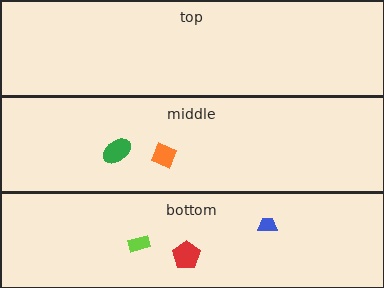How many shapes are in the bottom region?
3.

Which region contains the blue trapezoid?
The bottom region.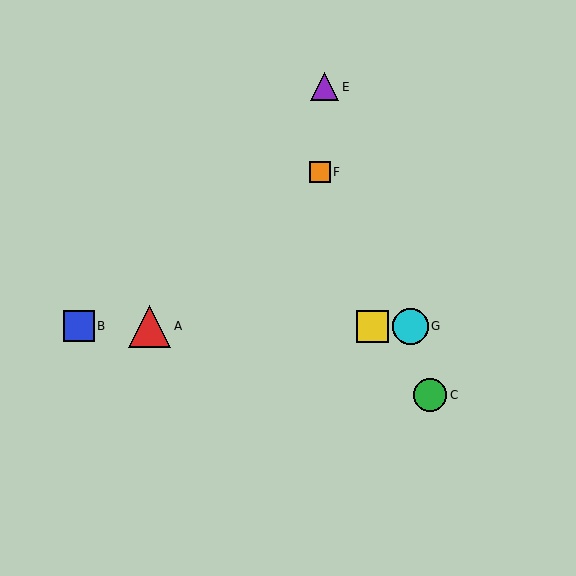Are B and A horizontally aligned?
Yes, both are at y≈326.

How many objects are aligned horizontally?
4 objects (A, B, D, G) are aligned horizontally.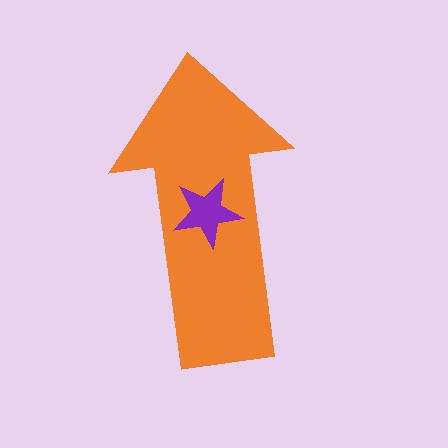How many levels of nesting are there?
2.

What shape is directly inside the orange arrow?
The purple star.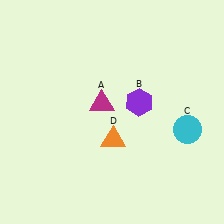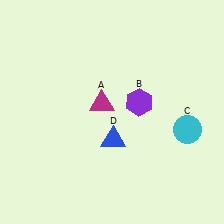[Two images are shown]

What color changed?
The triangle (D) changed from orange in Image 1 to blue in Image 2.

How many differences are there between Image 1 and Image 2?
There is 1 difference between the two images.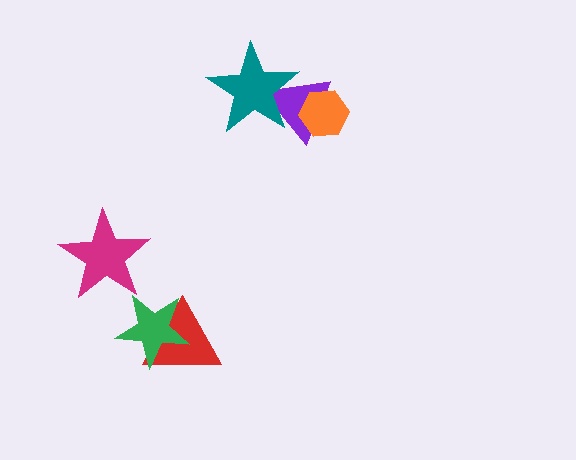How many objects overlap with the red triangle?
1 object overlaps with the red triangle.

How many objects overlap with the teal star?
1 object overlaps with the teal star.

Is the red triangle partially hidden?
Yes, it is partially covered by another shape.